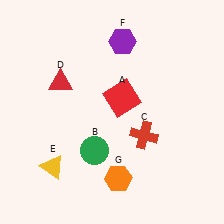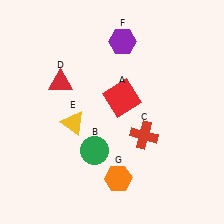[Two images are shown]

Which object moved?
The yellow triangle (E) moved up.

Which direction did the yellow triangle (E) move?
The yellow triangle (E) moved up.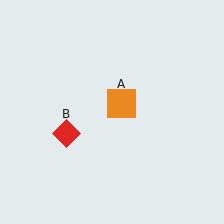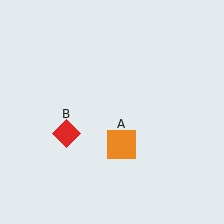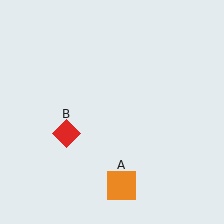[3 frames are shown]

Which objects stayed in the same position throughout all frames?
Red diamond (object B) remained stationary.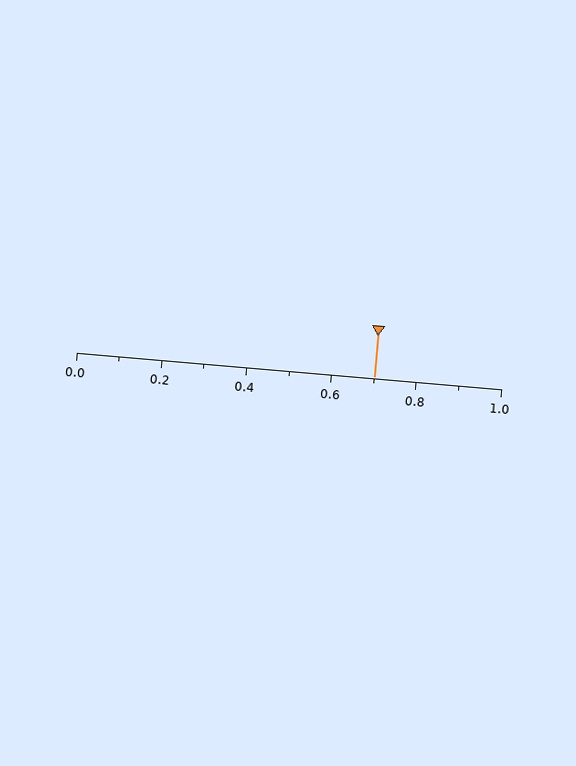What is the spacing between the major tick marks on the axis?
The major ticks are spaced 0.2 apart.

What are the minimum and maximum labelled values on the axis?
The axis runs from 0.0 to 1.0.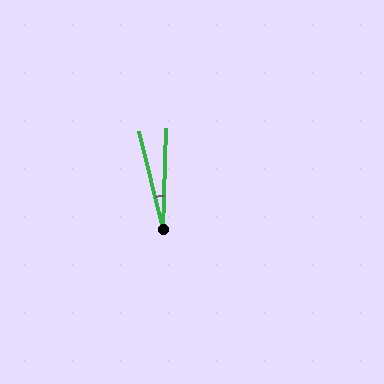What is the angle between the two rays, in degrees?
Approximately 16 degrees.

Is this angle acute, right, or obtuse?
It is acute.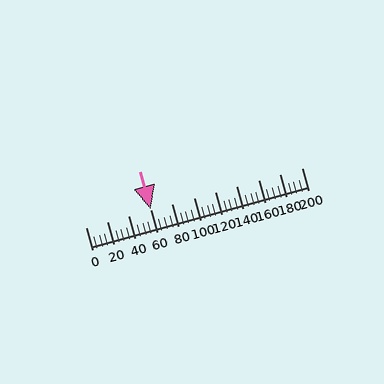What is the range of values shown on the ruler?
The ruler shows values from 0 to 200.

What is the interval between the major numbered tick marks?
The major tick marks are spaced 20 units apart.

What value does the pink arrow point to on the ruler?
The pink arrow points to approximately 60.